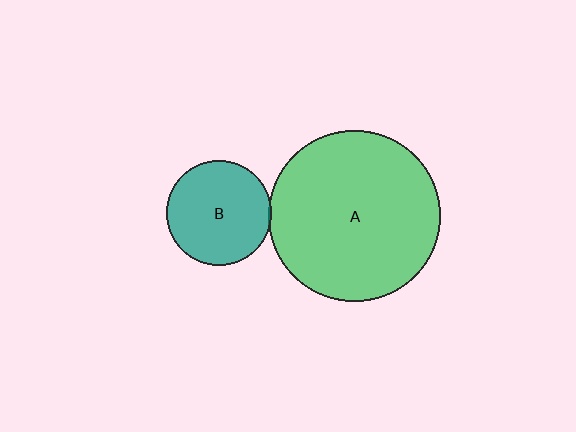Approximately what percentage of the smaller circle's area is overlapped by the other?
Approximately 5%.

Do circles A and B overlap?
Yes.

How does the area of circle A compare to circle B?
Approximately 2.7 times.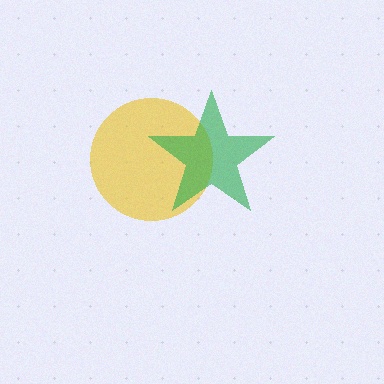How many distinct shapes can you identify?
There are 2 distinct shapes: a yellow circle, a green star.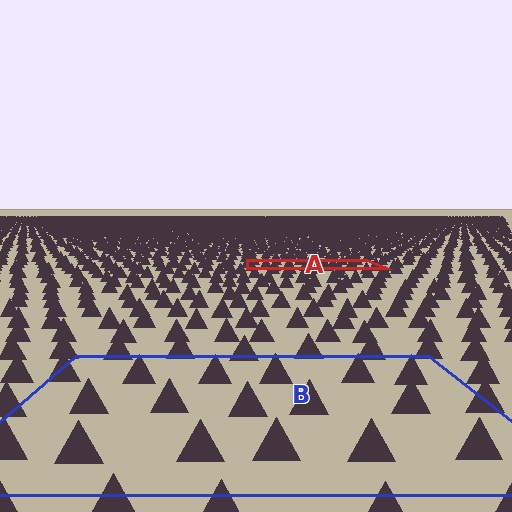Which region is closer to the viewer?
Region B is closer. The texture elements there are larger and more spread out.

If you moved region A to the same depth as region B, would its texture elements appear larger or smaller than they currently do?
They would appear larger. At a closer depth, the same texture elements are projected at a bigger on-screen size.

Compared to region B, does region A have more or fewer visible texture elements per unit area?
Region A has more texture elements per unit area — they are packed more densely because it is farther away.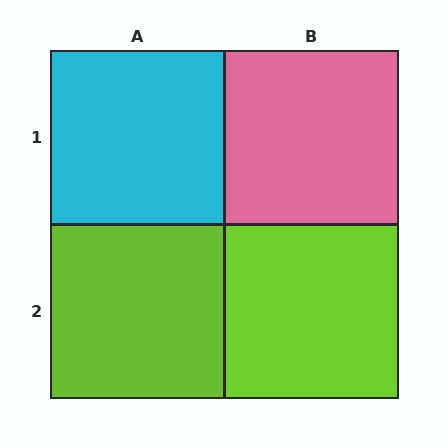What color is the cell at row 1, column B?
Pink.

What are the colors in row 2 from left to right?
Lime, lime.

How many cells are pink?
1 cell is pink.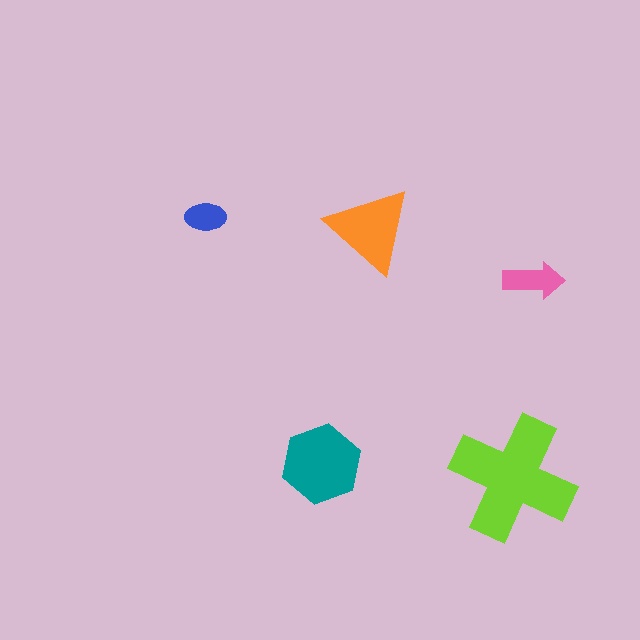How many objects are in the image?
There are 5 objects in the image.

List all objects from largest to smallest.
The lime cross, the teal hexagon, the orange triangle, the pink arrow, the blue ellipse.